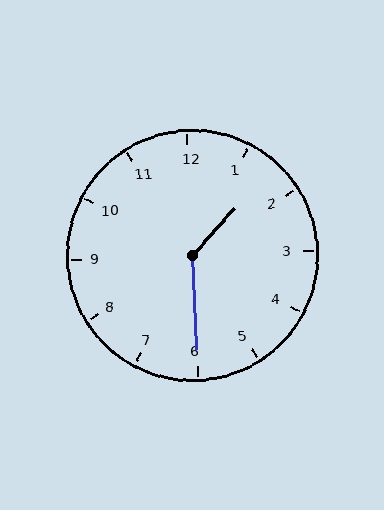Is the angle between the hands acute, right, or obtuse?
It is obtuse.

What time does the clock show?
1:30.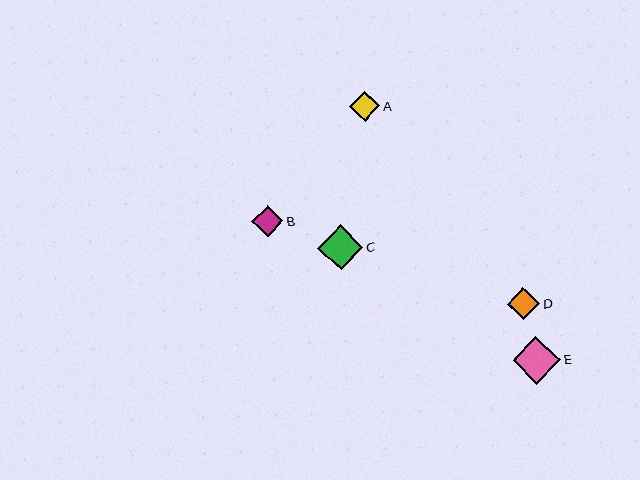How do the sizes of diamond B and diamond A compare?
Diamond B and diamond A are approximately the same size.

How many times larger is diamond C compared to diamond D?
Diamond C is approximately 1.4 times the size of diamond D.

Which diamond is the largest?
Diamond E is the largest with a size of approximately 47 pixels.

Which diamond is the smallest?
Diamond A is the smallest with a size of approximately 30 pixels.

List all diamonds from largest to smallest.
From largest to smallest: E, C, D, B, A.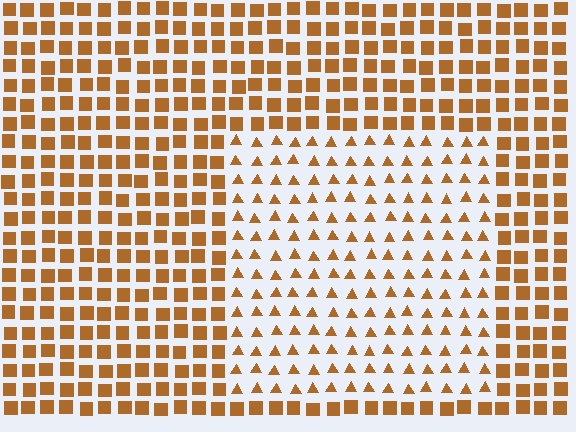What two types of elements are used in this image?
The image uses triangles inside the rectangle region and squares outside it.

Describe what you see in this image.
The image is filled with small brown elements arranged in a uniform grid. A rectangle-shaped region contains triangles, while the surrounding area contains squares. The boundary is defined purely by the change in element shape.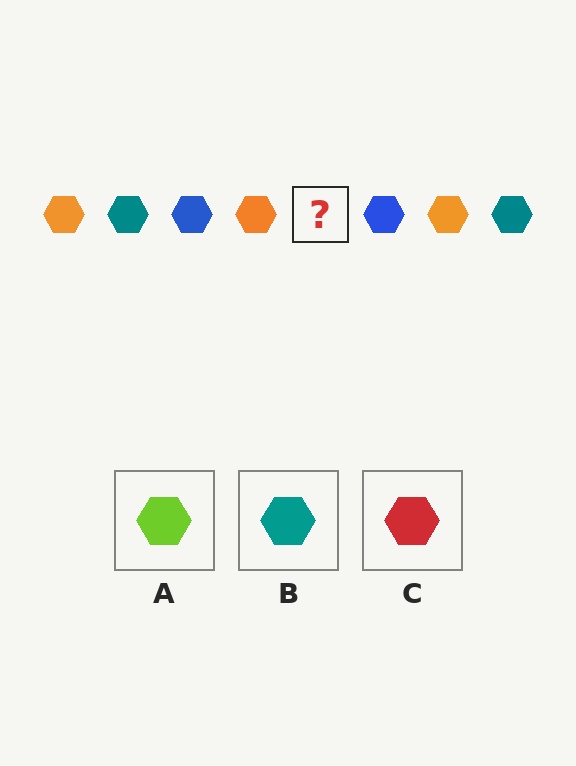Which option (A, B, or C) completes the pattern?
B.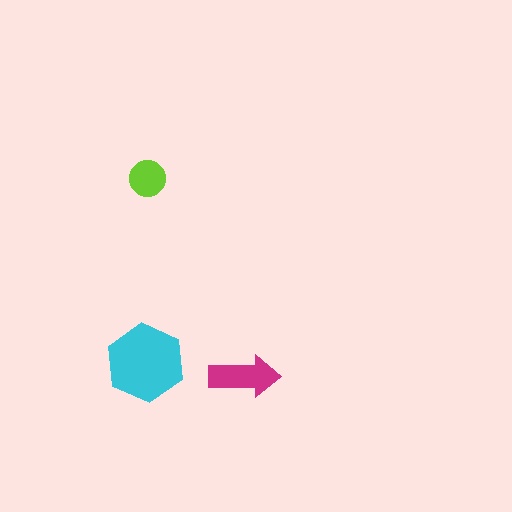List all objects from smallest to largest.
The lime circle, the magenta arrow, the cyan hexagon.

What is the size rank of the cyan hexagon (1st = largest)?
1st.